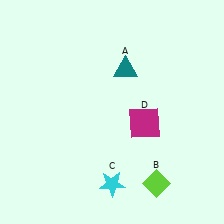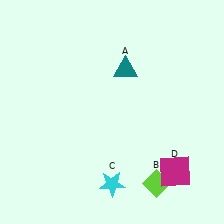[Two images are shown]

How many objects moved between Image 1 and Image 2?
1 object moved between the two images.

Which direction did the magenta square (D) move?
The magenta square (D) moved down.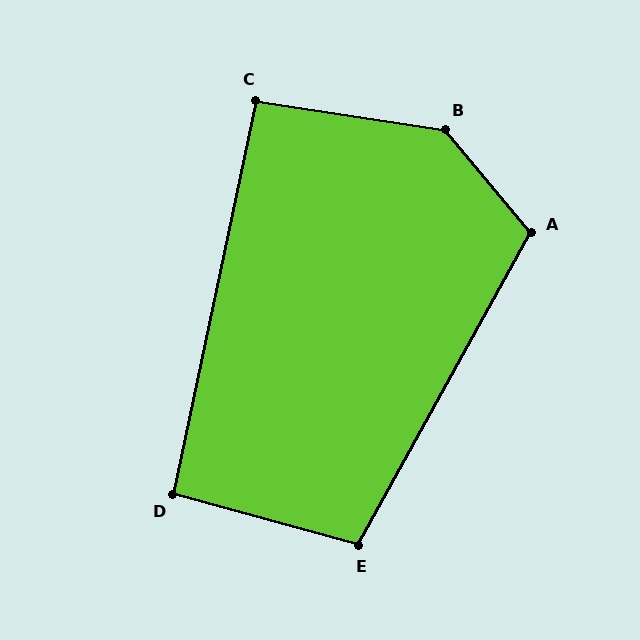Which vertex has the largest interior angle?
B, at approximately 138 degrees.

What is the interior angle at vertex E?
Approximately 104 degrees (obtuse).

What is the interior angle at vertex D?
Approximately 93 degrees (approximately right).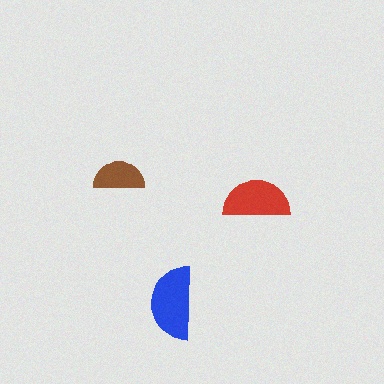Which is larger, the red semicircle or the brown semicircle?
The red one.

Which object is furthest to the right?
The red semicircle is rightmost.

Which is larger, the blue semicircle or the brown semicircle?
The blue one.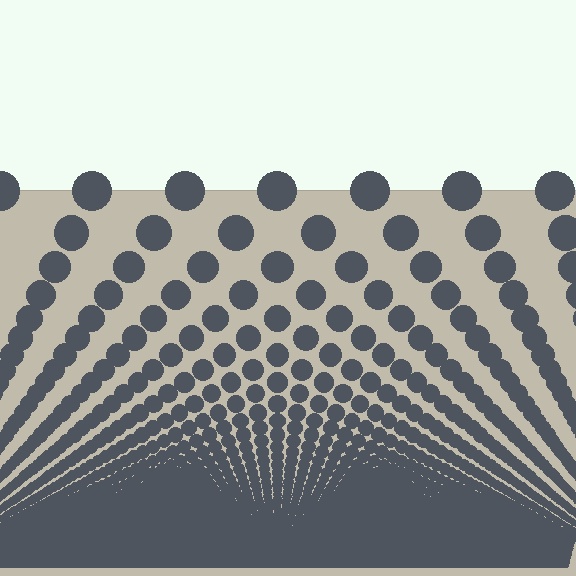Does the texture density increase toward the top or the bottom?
Density increases toward the bottom.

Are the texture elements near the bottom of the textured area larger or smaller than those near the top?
Smaller. The gradient is inverted — elements near the bottom are smaller and denser.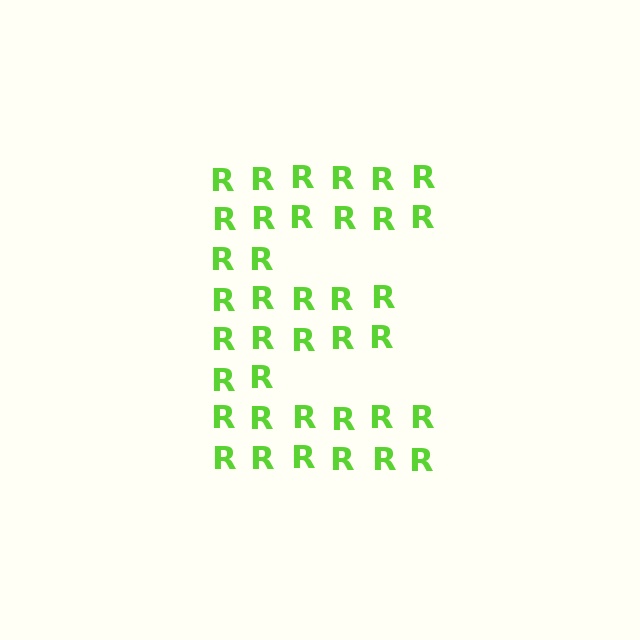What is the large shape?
The large shape is the letter E.